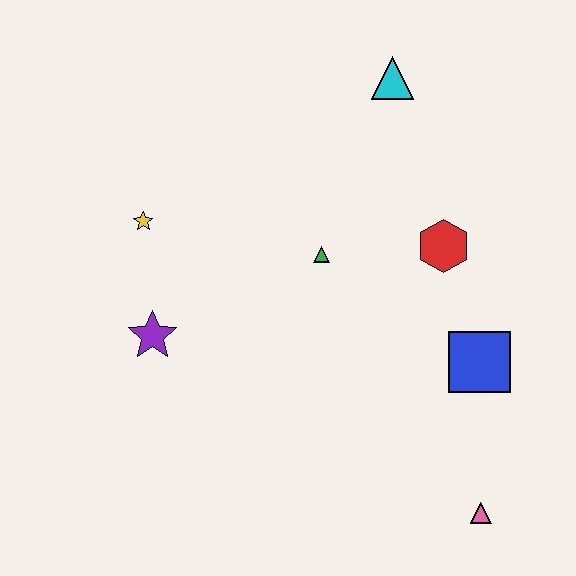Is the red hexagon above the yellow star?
No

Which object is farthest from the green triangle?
The pink triangle is farthest from the green triangle.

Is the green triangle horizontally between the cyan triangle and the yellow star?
Yes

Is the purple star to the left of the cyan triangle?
Yes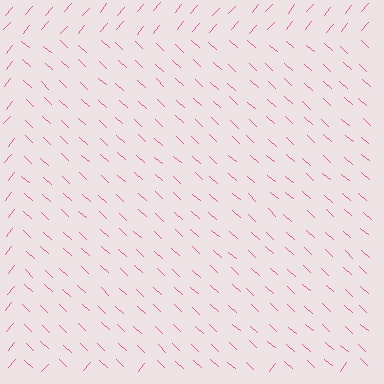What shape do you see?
I see a rectangle.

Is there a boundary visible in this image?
Yes, there is a texture boundary formed by a change in line orientation.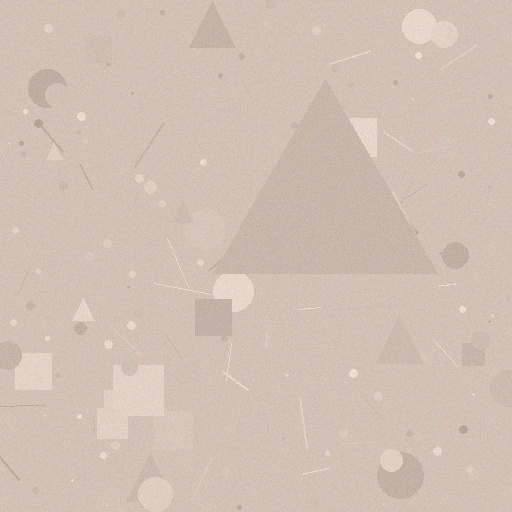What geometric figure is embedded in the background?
A triangle is embedded in the background.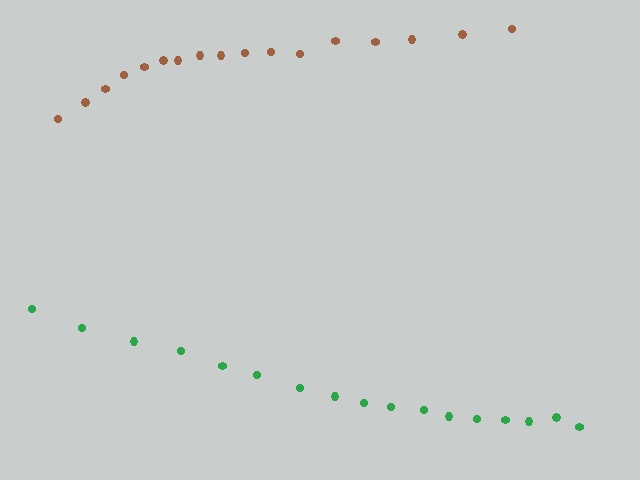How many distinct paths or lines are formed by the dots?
There are 2 distinct paths.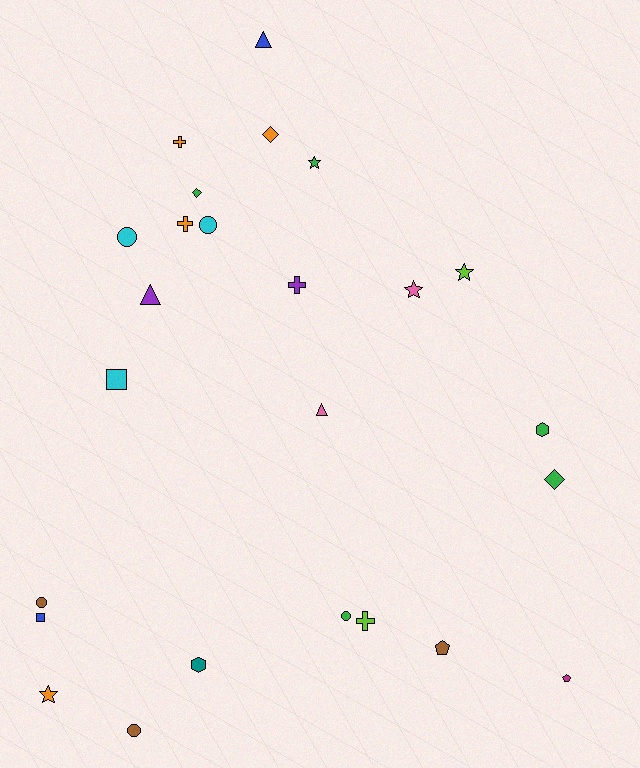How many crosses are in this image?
There are 4 crosses.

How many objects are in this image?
There are 25 objects.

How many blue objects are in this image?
There are 2 blue objects.